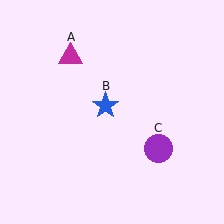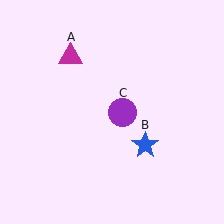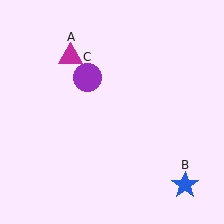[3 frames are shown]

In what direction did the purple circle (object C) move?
The purple circle (object C) moved up and to the left.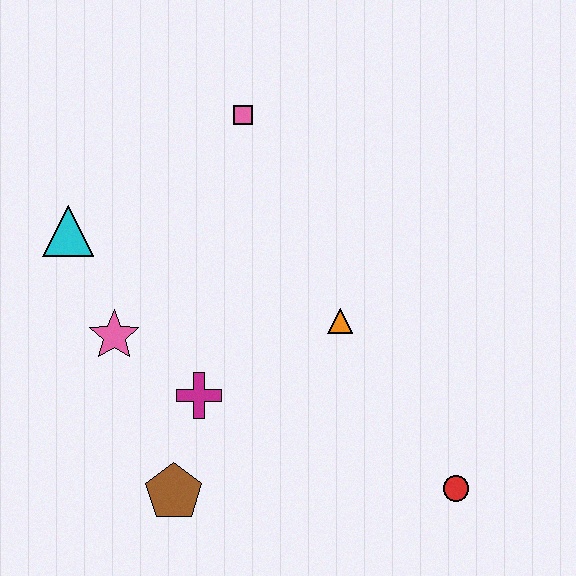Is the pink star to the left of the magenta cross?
Yes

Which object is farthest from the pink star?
The red circle is farthest from the pink star.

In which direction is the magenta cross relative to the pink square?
The magenta cross is below the pink square.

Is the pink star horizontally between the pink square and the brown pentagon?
No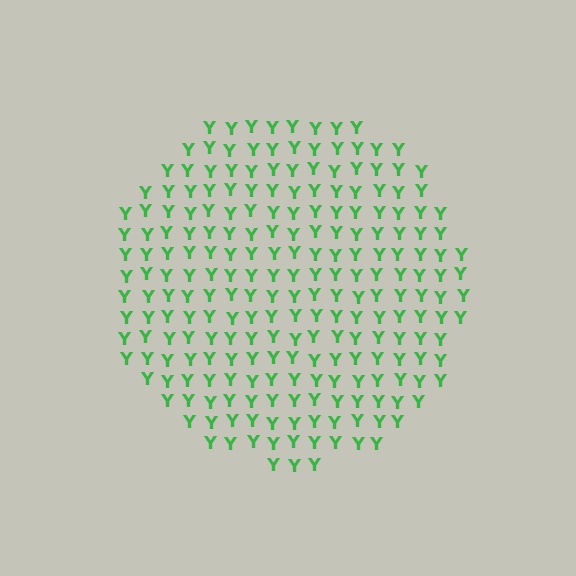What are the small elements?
The small elements are letter Y's.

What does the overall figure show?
The overall figure shows a circle.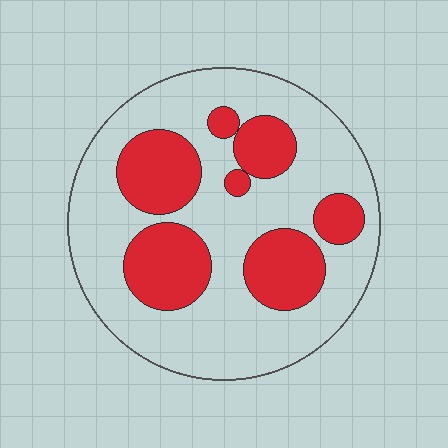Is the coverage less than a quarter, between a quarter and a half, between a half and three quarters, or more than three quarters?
Between a quarter and a half.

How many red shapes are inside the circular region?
7.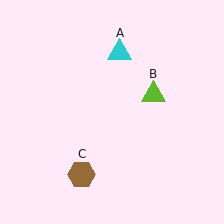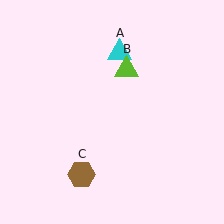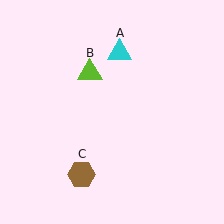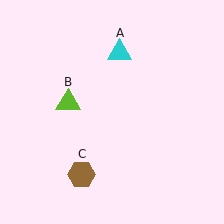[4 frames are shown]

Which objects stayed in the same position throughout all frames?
Cyan triangle (object A) and brown hexagon (object C) remained stationary.